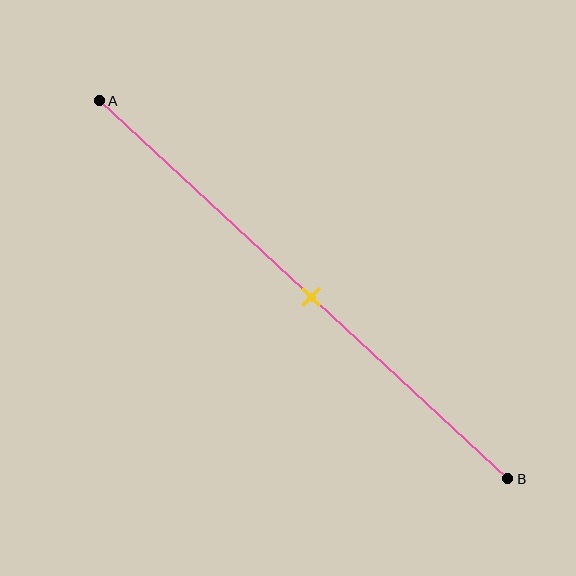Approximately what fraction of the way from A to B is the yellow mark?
The yellow mark is approximately 50% of the way from A to B.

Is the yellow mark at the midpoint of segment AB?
Yes, the mark is approximately at the midpoint.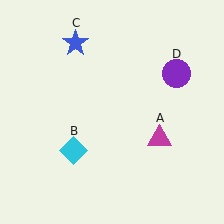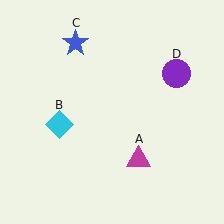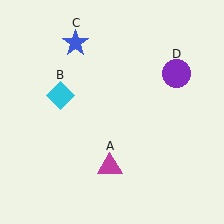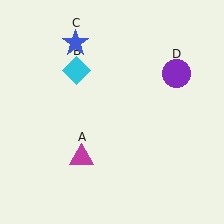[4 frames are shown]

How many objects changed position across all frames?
2 objects changed position: magenta triangle (object A), cyan diamond (object B).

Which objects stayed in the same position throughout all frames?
Blue star (object C) and purple circle (object D) remained stationary.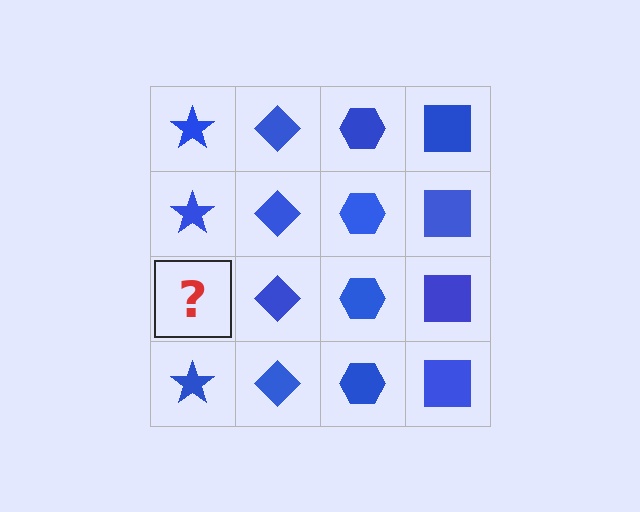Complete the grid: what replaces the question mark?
The question mark should be replaced with a blue star.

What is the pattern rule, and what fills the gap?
The rule is that each column has a consistent shape. The gap should be filled with a blue star.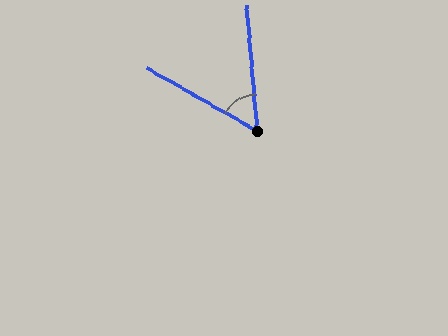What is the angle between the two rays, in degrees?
Approximately 56 degrees.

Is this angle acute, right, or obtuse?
It is acute.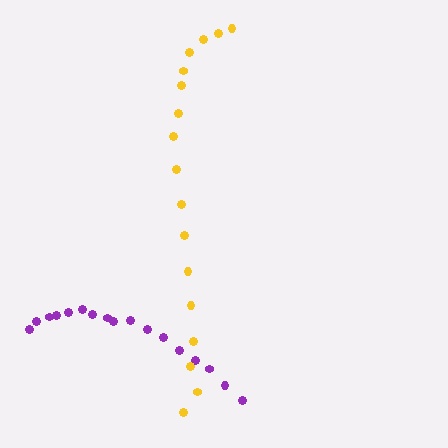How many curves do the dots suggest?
There are 2 distinct paths.